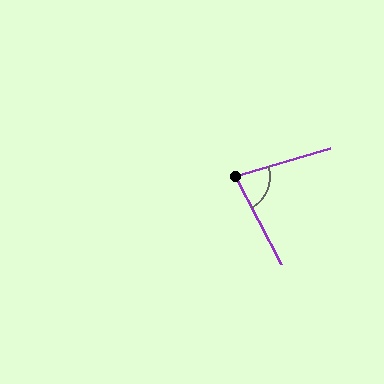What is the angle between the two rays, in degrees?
Approximately 79 degrees.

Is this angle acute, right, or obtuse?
It is acute.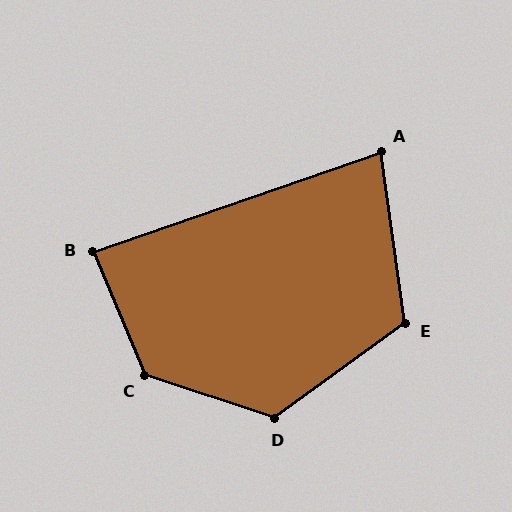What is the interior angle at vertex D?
Approximately 126 degrees (obtuse).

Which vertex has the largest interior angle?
C, at approximately 131 degrees.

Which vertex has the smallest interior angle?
A, at approximately 79 degrees.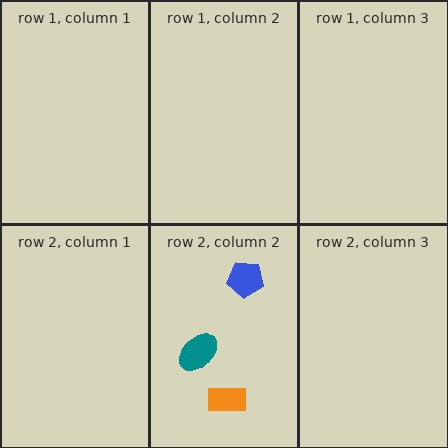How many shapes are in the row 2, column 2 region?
3.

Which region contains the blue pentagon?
The row 2, column 2 region.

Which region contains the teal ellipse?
The row 2, column 2 region.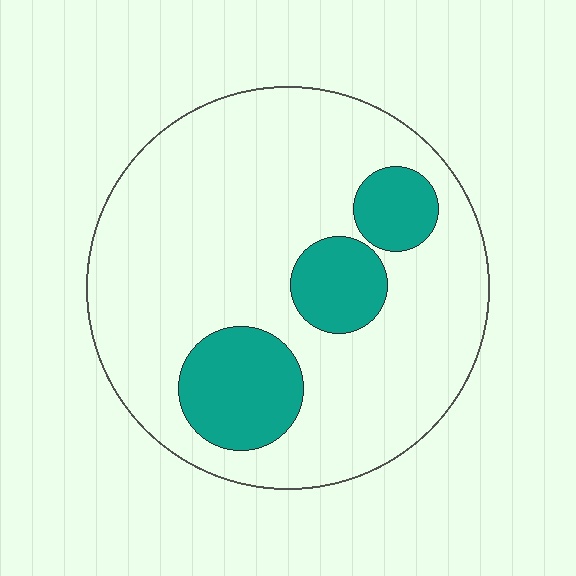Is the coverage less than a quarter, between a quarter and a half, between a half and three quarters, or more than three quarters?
Less than a quarter.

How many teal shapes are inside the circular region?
3.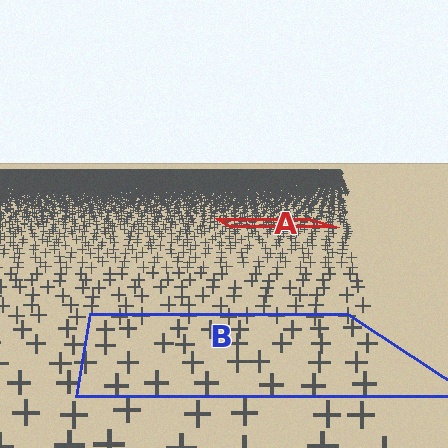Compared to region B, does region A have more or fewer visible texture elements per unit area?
Region A has more texture elements per unit area — they are packed more densely because it is farther away.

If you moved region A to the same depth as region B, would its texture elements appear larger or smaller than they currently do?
They would appear larger. At a closer depth, the same texture elements are projected at a bigger on-screen size.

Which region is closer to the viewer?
Region B is closer. The texture elements there are larger and more spread out.